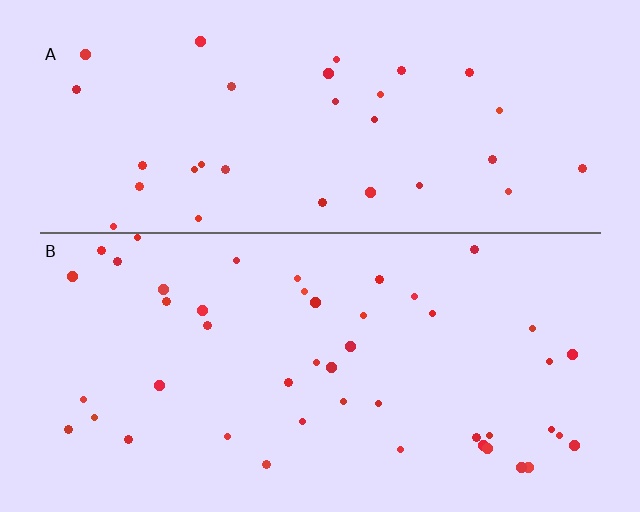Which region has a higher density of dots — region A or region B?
B (the bottom).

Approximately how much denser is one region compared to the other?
Approximately 1.4× — region B over region A.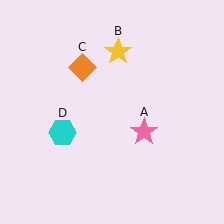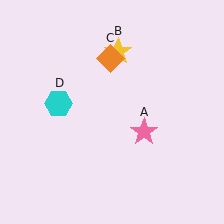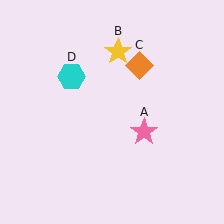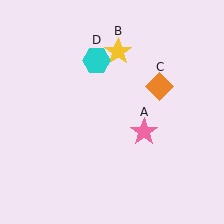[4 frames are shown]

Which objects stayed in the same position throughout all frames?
Pink star (object A) and yellow star (object B) remained stationary.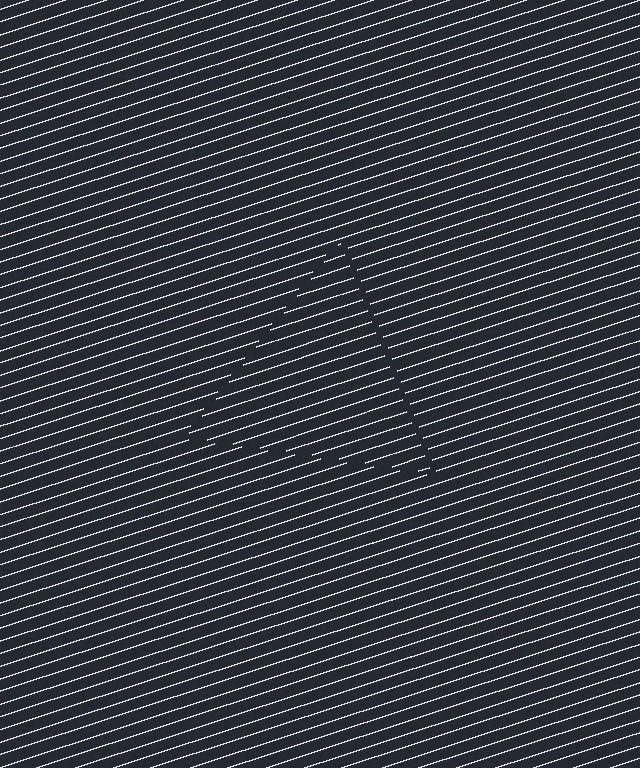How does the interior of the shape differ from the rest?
The interior of the shape contains the same grating, shifted by half a period — the contour is defined by the phase discontinuity where line-ends from the inner and outer gratings abut.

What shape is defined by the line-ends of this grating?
An illusory triangle. The interior of the shape contains the same grating, shifted by half a period — the contour is defined by the phase discontinuity where line-ends from the inner and outer gratings abut.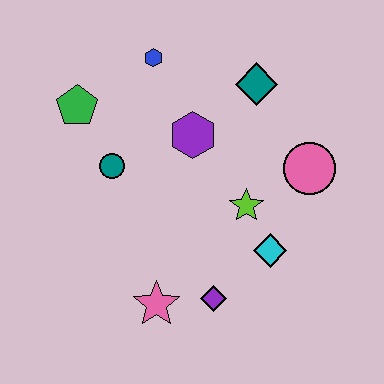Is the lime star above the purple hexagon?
No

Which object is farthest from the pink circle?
The green pentagon is farthest from the pink circle.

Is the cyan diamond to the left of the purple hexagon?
No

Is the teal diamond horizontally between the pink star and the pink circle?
Yes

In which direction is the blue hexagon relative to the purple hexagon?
The blue hexagon is above the purple hexagon.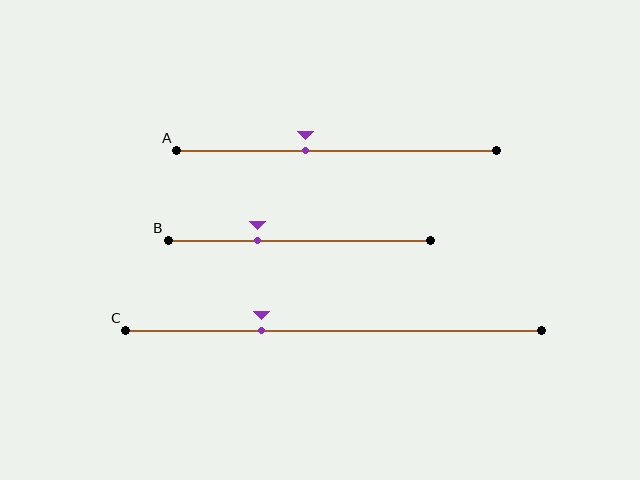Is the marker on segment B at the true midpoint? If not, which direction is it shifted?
No, the marker on segment B is shifted to the left by about 16% of the segment length.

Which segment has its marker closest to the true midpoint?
Segment A has its marker closest to the true midpoint.